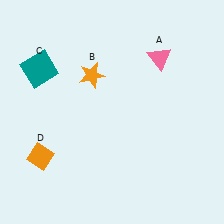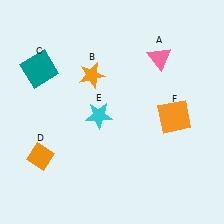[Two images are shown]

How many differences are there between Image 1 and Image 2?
There are 2 differences between the two images.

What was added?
A cyan star (E), an orange square (F) were added in Image 2.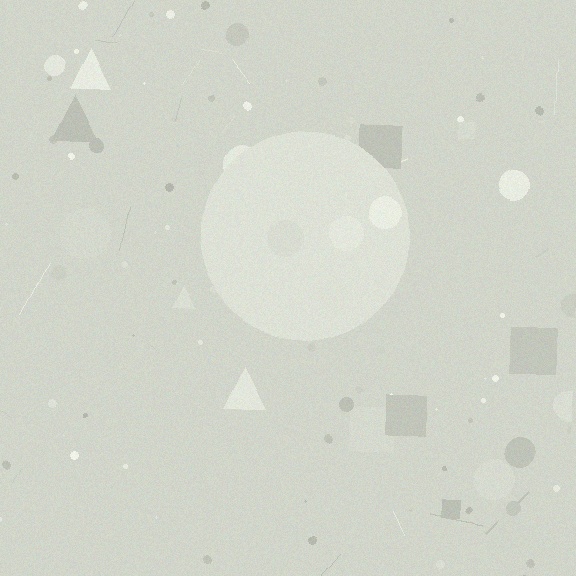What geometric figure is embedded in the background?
A circle is embedded in the background.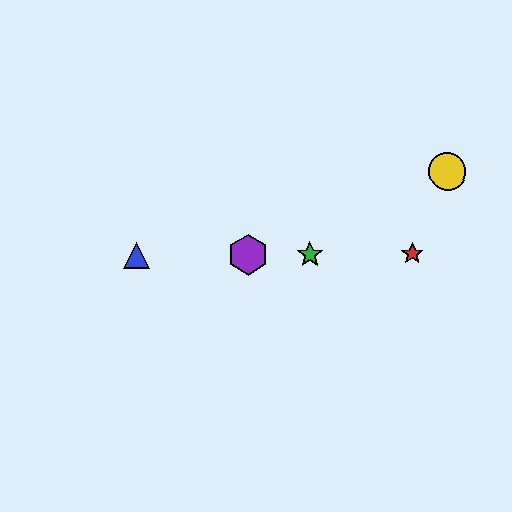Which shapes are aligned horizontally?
The red star, the blue triangle, the green star, the purple hexagon are aligned horizontally.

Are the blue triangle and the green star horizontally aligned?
Yes, both are at y≈255.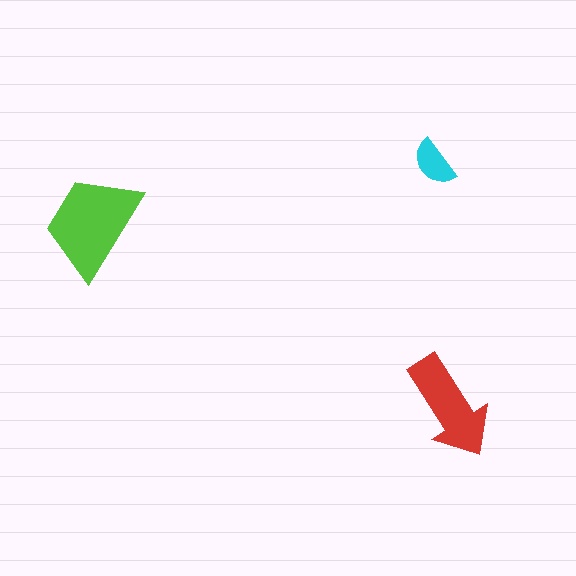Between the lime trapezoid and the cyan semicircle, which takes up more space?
The lime trapezoid.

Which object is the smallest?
The cyan semicircle.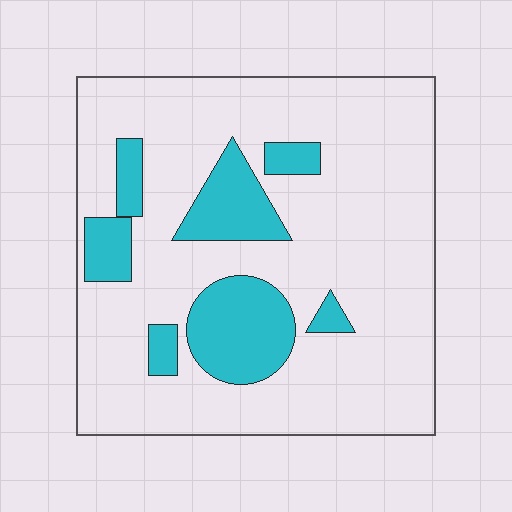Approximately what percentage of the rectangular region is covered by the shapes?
Approximately 20%.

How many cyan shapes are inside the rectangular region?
7.